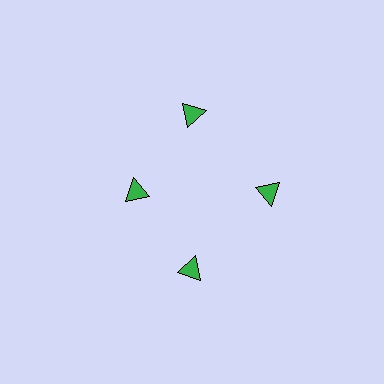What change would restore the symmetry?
The symmetry would be restored by moving it outward, back onto the ring so that all 4 triangles sit at equal angles and equal distance from the center.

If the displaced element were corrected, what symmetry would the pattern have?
It would have 4-fold rotational symmetry — the pattern would map onto itself every 90 degrees.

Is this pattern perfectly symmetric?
No. The 4 green triangles are arranged in a ring, but one element near the 9 o'clock position is pulled inward toward the center, breaking the 4-fold rotational symmetry.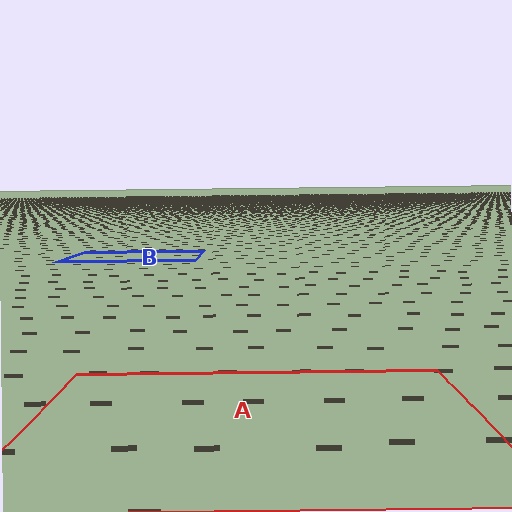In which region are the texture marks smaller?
The texture marks are smaller in region B, because it is farther away.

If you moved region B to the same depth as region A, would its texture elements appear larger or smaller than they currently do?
They would appear larger. At a closer depth, the same texture elements are projected at a bigger on-screen size.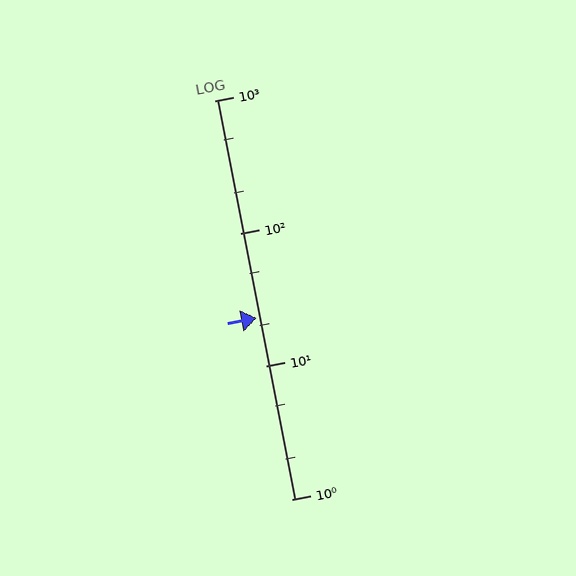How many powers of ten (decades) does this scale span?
The scale spans 3 decades, from 1 to 1000.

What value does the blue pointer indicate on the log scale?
The pointer indicates approximately 23.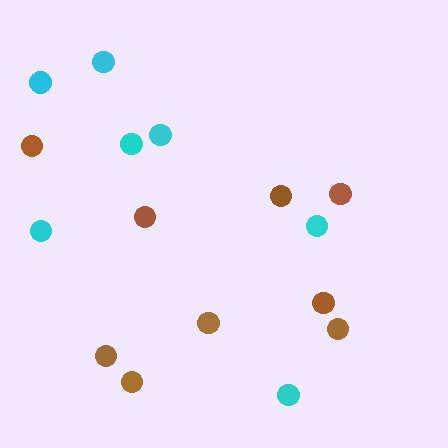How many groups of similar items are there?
There are 2 groups: one group of cyan circles (7) and one group of brown circles (9).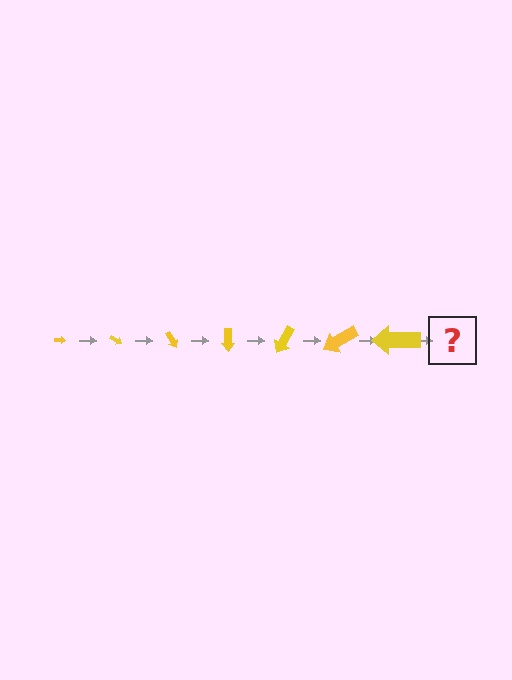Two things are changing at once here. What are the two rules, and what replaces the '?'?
The two rules are that the arrow grows larger each step and it rotates 30 degrees each step. The '?' should be an arrow, larger than the previous one and rotated 210 degrees from the start.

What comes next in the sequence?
The next element should be an arrow, larger than the previous one and rotated 210 degrees from the start.